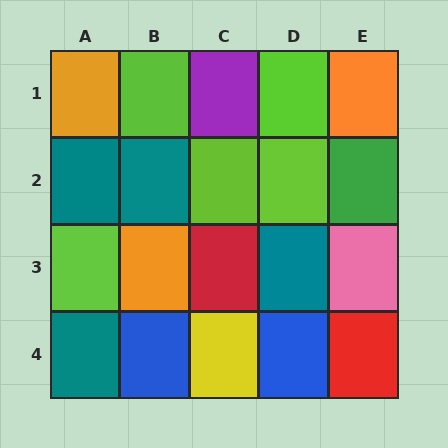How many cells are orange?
3 cells are orange.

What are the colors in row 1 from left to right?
Orange, lime, purple, lime, orange.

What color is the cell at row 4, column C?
Yellow.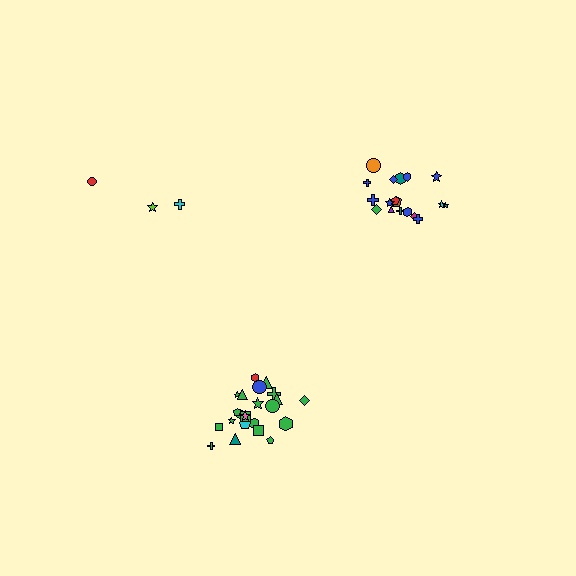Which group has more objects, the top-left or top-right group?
The top-right group.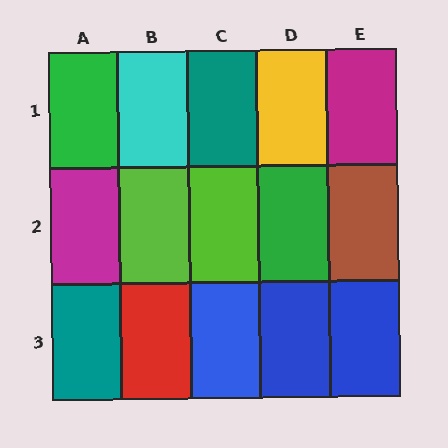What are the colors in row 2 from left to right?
Magenta, lime, lime, green, brown.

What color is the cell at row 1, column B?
Cyan.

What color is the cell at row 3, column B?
Red.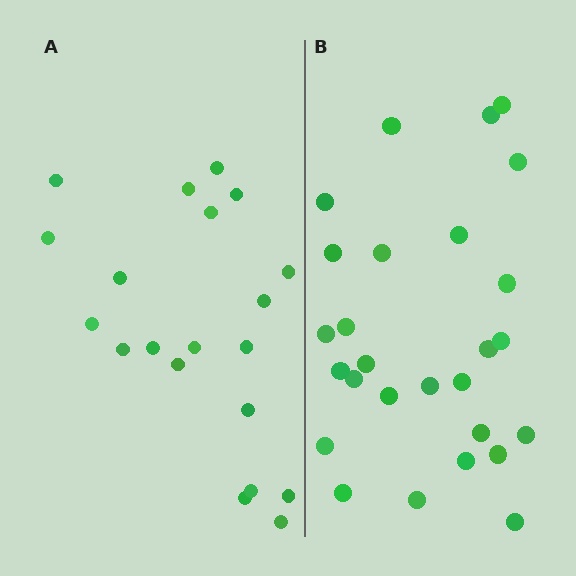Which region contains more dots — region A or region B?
Region B (the right region) has more dots.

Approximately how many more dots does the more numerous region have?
Region B has roughly 8 or so more dots than region A.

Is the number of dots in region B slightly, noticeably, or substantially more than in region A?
Region B has noticeably more, but not dramatically so. The ratio is roughly 1.4 to 1.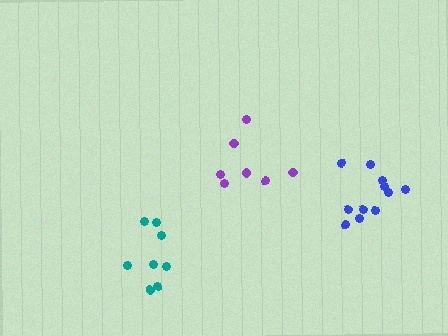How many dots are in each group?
Group 1: 8 dots, Group 2: 7 dots, Group 3: 11 dots (26 total).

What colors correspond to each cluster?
The clusters are colored: teal, purple, blue.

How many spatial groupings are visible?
There are 3 spatial groupings.